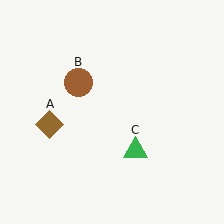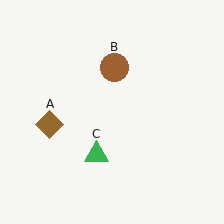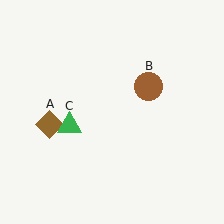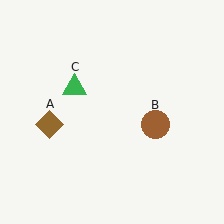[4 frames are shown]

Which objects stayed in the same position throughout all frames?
Brown diamond (object A) remained stationary.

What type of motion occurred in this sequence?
The brown circle (object B), green triangle (object C) rotated clockwise around the center of the scene.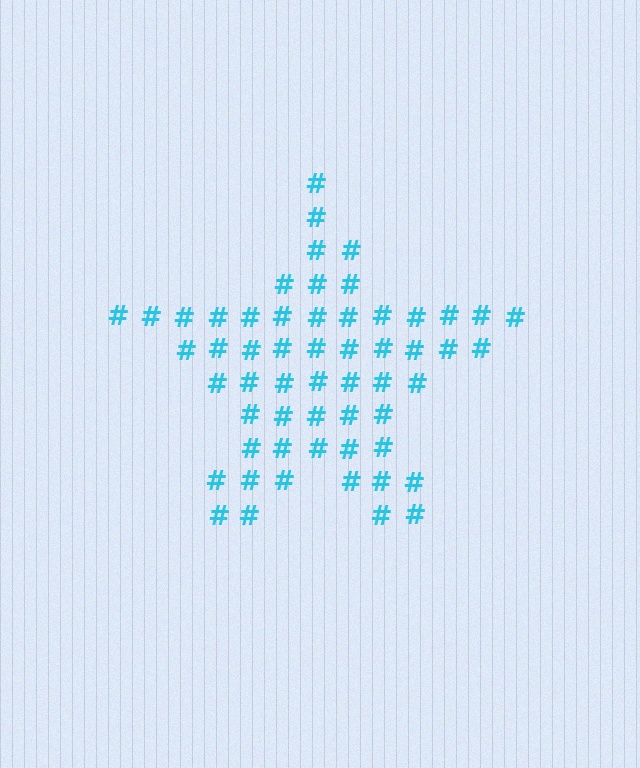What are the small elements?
The small elements are hash symbols.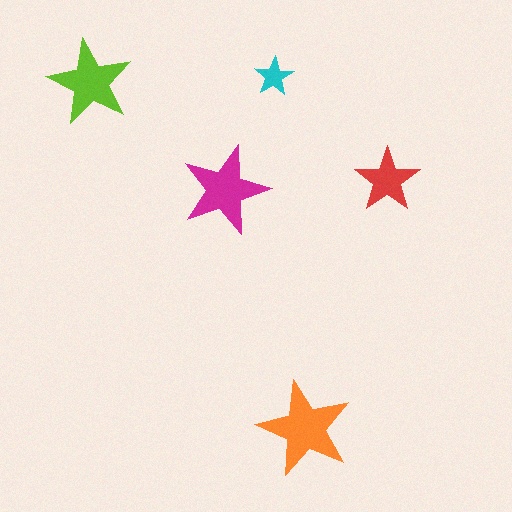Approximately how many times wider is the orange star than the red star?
About 1.5 times wider.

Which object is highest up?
The cyan star is topmost.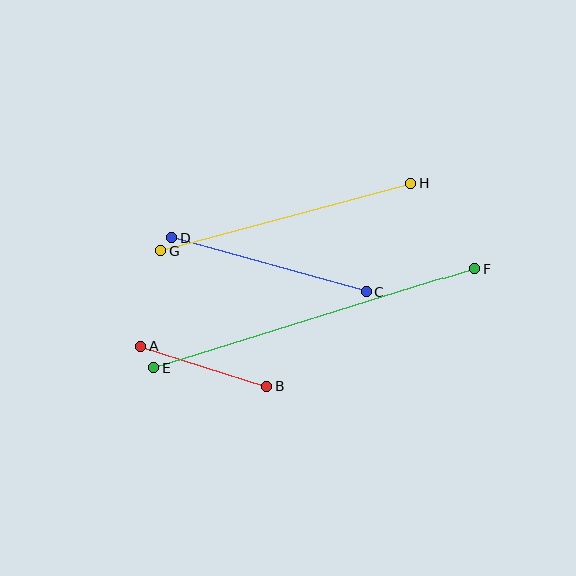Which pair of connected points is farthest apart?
Points E and F are farthest apart.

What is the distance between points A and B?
The distance is approximately 132 pixels.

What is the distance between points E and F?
The distance is approximately 336 pixels.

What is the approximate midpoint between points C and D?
The midpoint is at approximately (269, 265) pixels.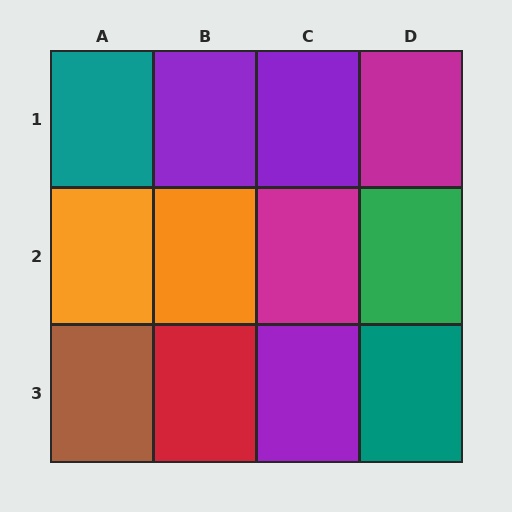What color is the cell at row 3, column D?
Teal.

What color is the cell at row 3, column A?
Brown.